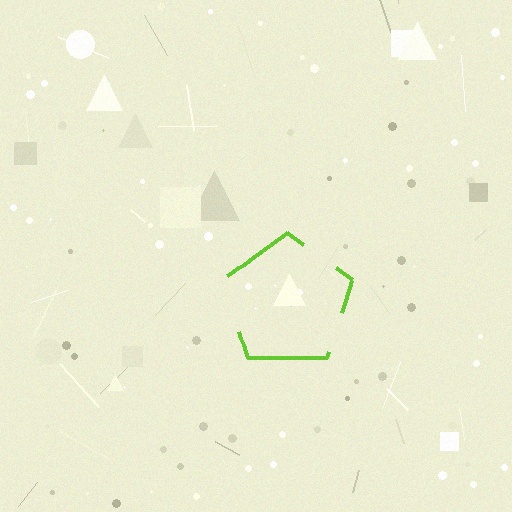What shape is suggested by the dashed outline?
The dashed outline suggests a pentagon.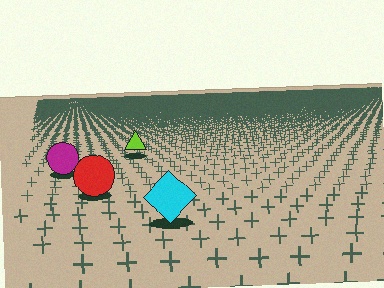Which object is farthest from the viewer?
The lime triangle is farthest from the viewer. It appears smaller and the ground texture around it is denser.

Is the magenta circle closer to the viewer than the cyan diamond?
No. The cyan diamond is closer — you can tell from the texture gradient: the ground texture is coarser near it.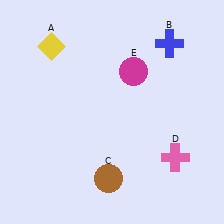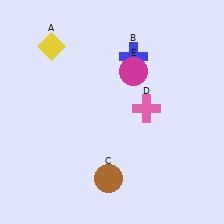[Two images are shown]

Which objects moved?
The objects that moved are: the blue cross (B), the pink cross (D).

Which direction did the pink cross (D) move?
The pink cross (D) moved up.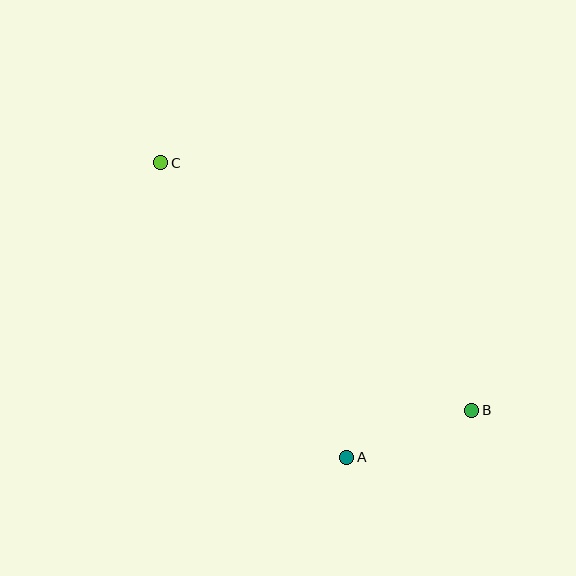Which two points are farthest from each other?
Points B and C are farthest from each other.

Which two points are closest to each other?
Points A and B are closest to each other.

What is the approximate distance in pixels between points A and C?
The distance between A and C is approximately 349 pixels.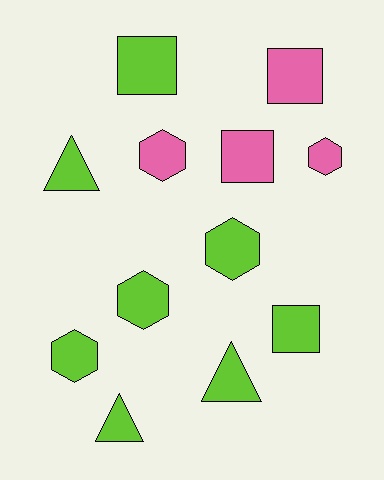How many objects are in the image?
There are 12 objects.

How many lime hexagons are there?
There are 3 lime hexagons.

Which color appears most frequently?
Lime, with 8 objects.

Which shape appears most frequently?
Hexagon, with 5 objects.